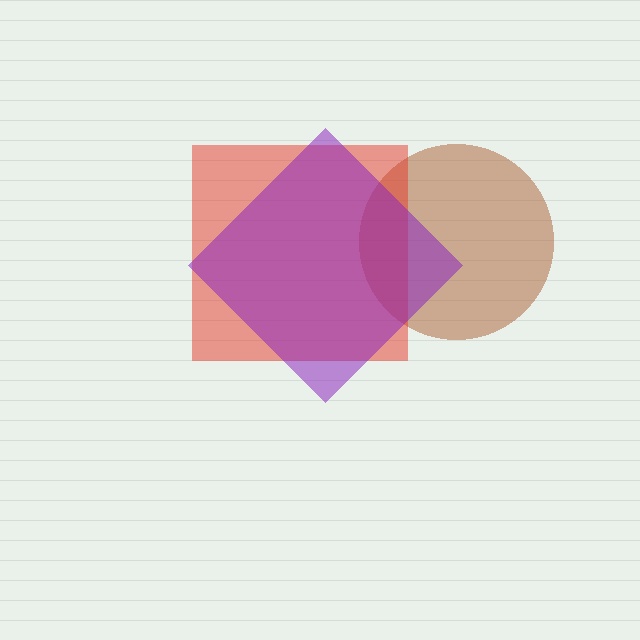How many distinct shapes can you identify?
There are 3 distinct shapes: a brown circle, a red square, a purple diamond.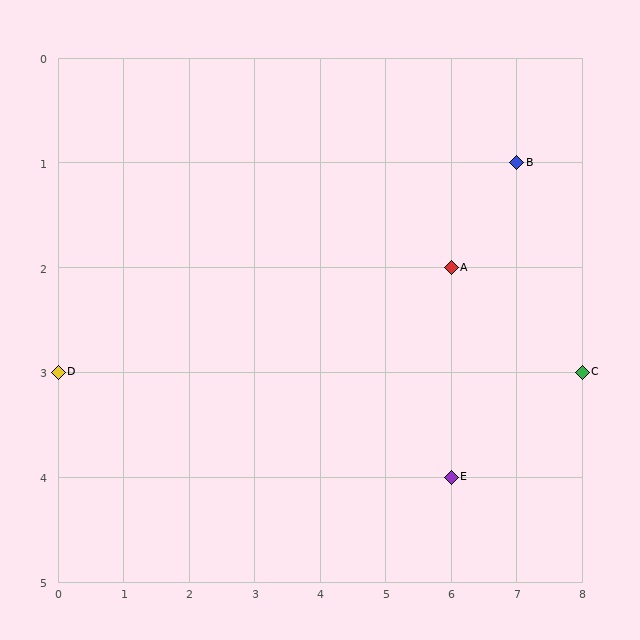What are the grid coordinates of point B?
Point B is at grid coordinates (7, 1).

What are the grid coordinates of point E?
Point E is at grid coordinates (6, 4).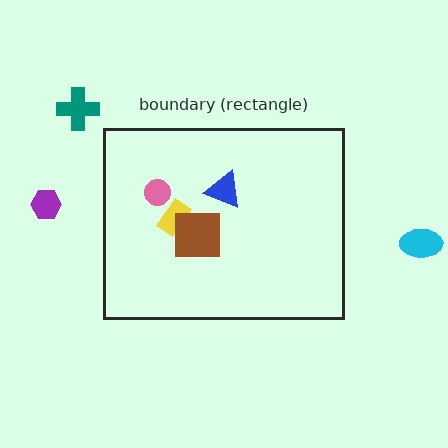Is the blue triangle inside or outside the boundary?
Inside.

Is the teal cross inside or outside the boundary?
Outside.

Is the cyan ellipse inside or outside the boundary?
Outside.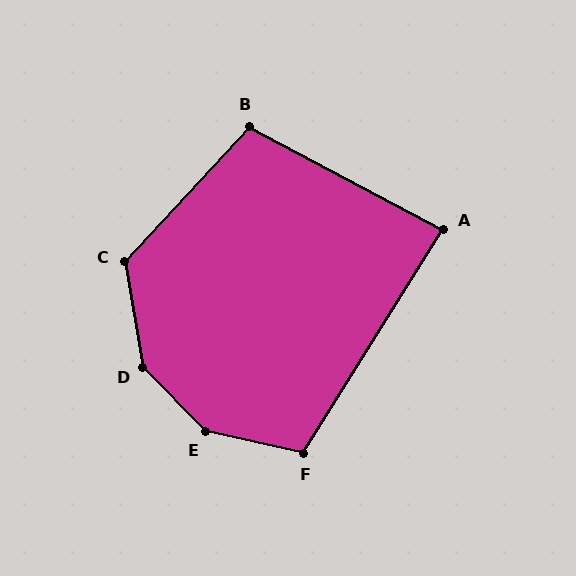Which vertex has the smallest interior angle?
A, at approximately 86 degrees.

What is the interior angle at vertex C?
Approximately 127 degrees (obtuse).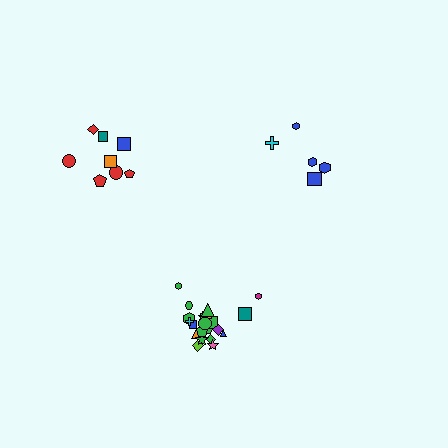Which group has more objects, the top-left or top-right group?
The top-left group.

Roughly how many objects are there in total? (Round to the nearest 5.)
Roughly 35 objects in total.